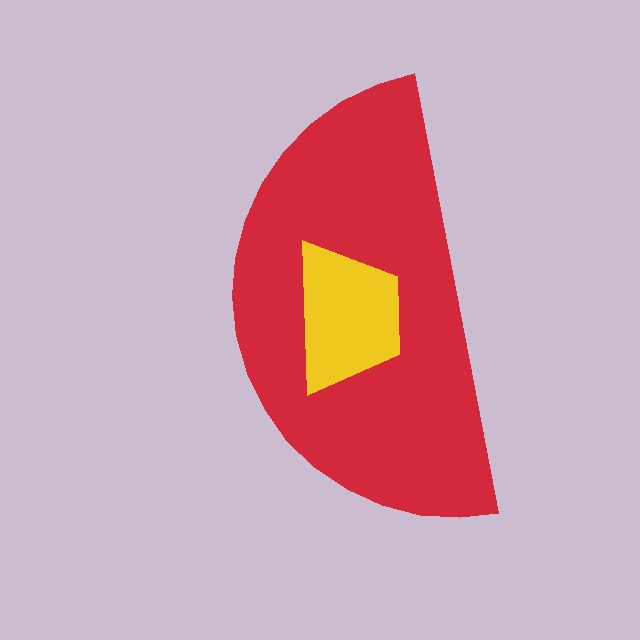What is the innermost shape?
The yellow trapezoid.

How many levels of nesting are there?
2.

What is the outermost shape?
The red semicircle.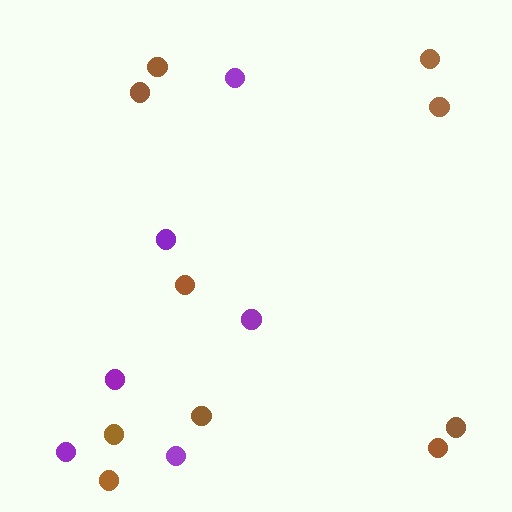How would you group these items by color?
There are 2 groups: one group of purple circles (6) and one group of brown circles (10).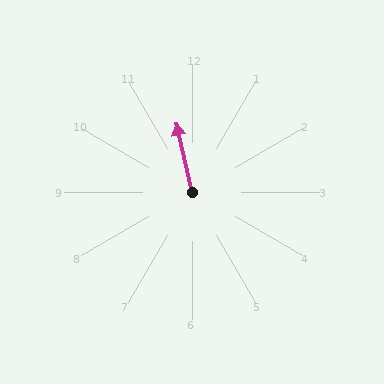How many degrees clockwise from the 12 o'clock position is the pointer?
Approximately 347 degrees.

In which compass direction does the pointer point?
North.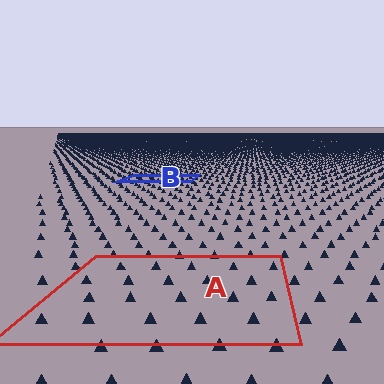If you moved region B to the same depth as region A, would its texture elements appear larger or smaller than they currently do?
They would appear larger. At a closer depth, the same texture elements are projected at a bigger on-screen size.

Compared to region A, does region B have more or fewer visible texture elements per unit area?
Region B has more texture elements per unit area — they are packed more densely because it is farther away.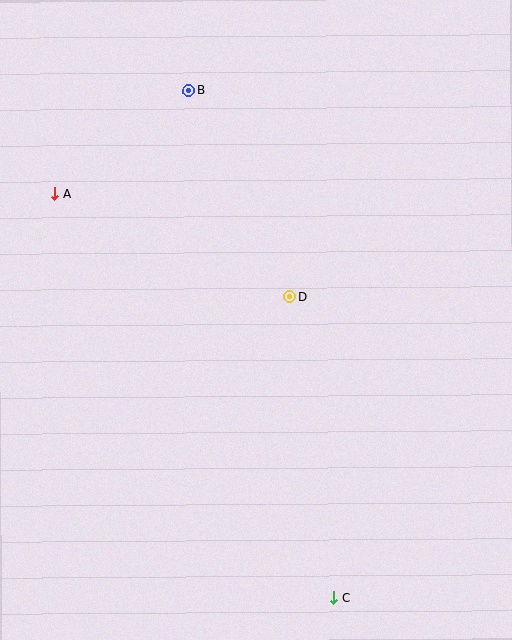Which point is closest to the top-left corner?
Point A is closest to the top-left corner.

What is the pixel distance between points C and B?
The distance between C and B is 528 pixels.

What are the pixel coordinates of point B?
Point B is at (189, 91).